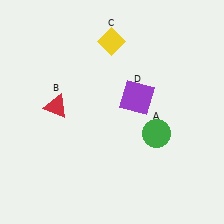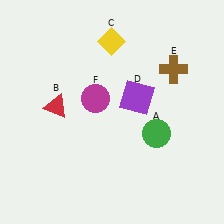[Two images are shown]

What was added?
A brown cross (E), a magenta circle (F) were added in Image 2.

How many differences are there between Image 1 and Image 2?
There are 2 differences between the two images.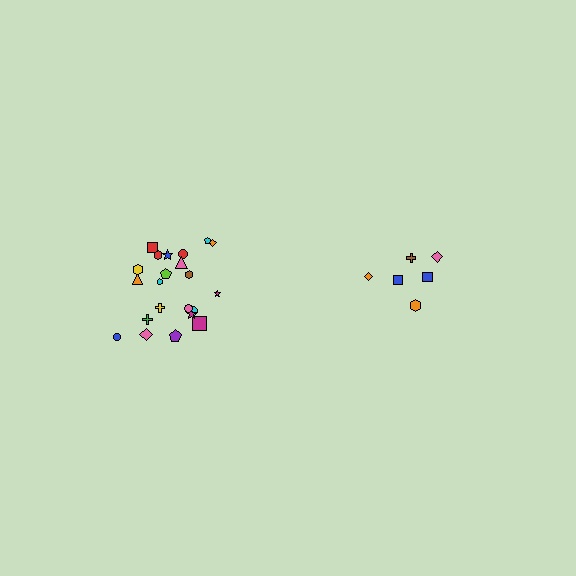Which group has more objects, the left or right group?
The left group.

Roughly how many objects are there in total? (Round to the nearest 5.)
Roughly 30 objects in total.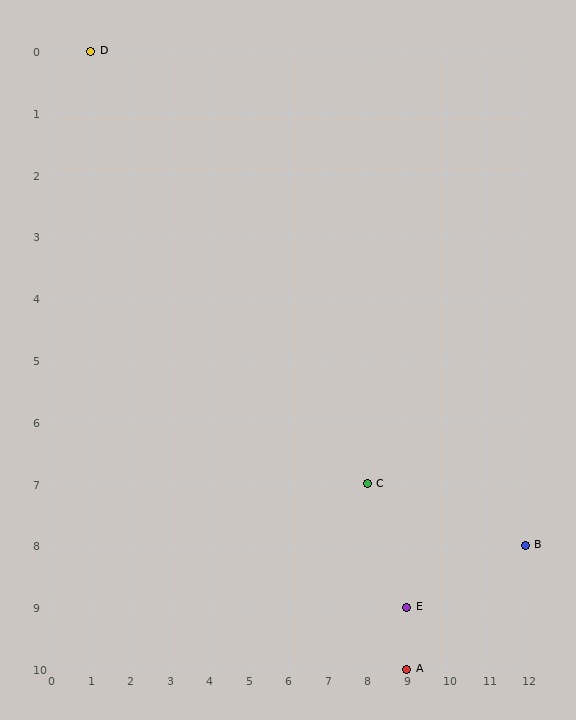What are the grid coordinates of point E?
Point E is at grid coordinates (9, 9).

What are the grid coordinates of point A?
Point A is at grid coordinates (9, 10).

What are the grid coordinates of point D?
Point D is at grid coordinates (1, 0).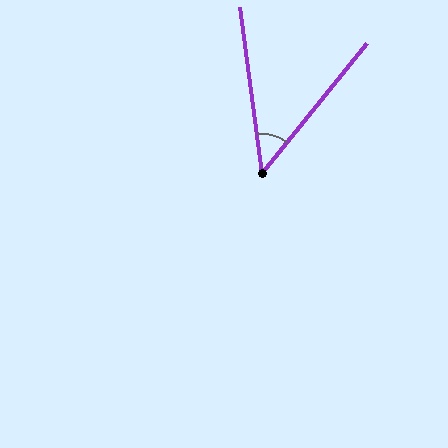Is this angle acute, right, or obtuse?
It is acute.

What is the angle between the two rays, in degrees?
Approximately 46 degrees.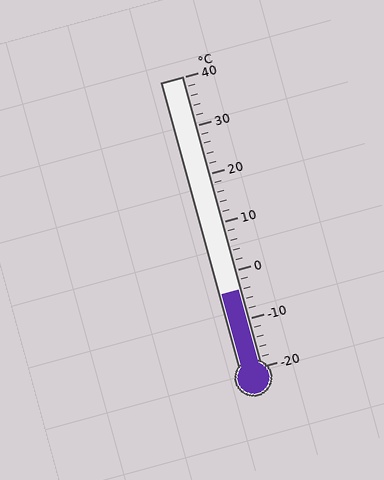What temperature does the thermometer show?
The thermometer shows approximately -4°C.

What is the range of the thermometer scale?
The thermometer scale ranges from -20°C to 40°C.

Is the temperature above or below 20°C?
The temperature is below 20°C.